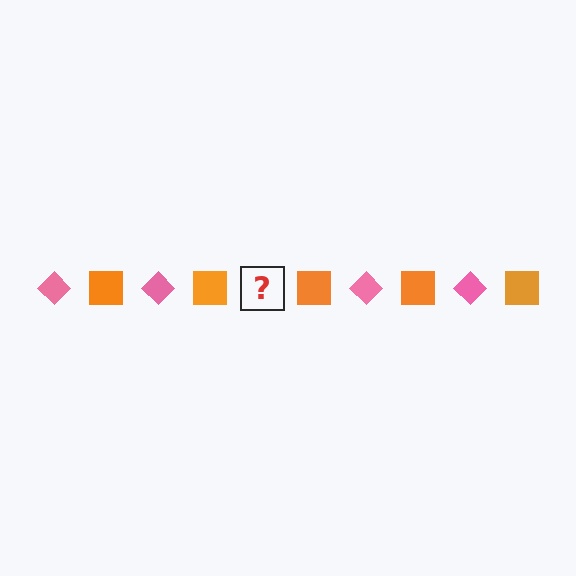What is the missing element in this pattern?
The missing element is a pink diamond.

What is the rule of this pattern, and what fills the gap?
The rule is that the pattern alternates between pink diamond and orange square. The gap should be filled with a pink diamond.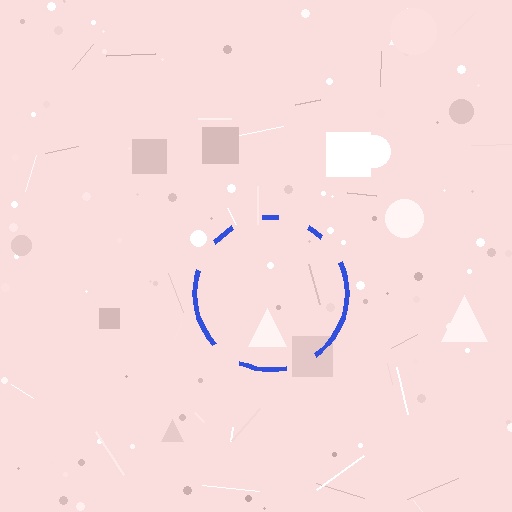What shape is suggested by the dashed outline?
The dashed outline suggests a circle.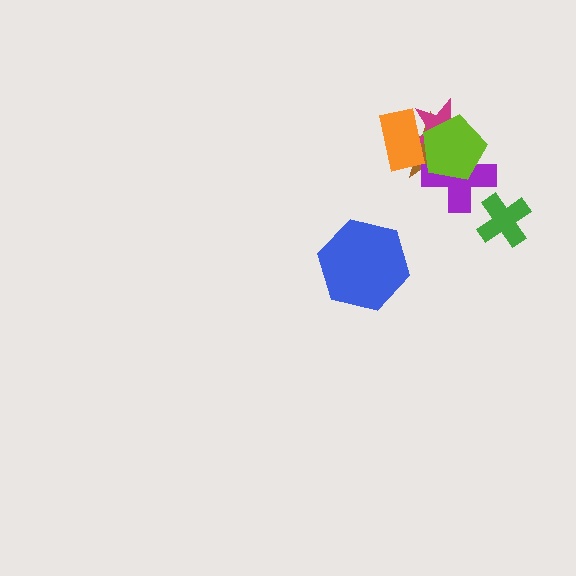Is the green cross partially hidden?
No, no other shape covers it.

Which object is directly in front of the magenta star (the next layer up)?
The orange rectangle is directly in front of the magenta star.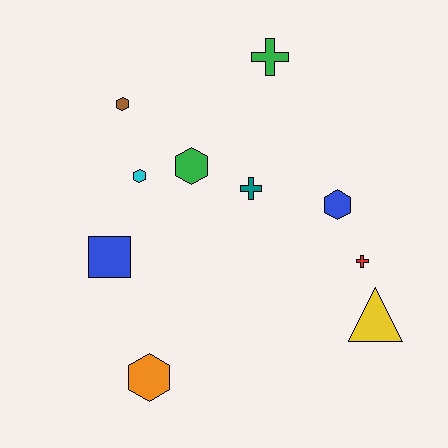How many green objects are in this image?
There are 2 green objects.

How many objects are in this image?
There are 10 objects.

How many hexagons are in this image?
There are 5 hexagons.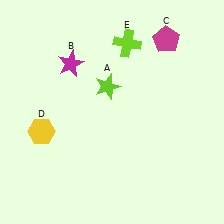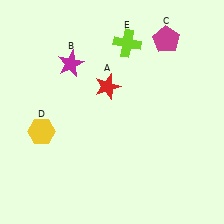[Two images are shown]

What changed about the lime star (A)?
In Image 1, A is lime. In Image 2, it changed to red.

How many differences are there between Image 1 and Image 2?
There is 1 difference between the two images.